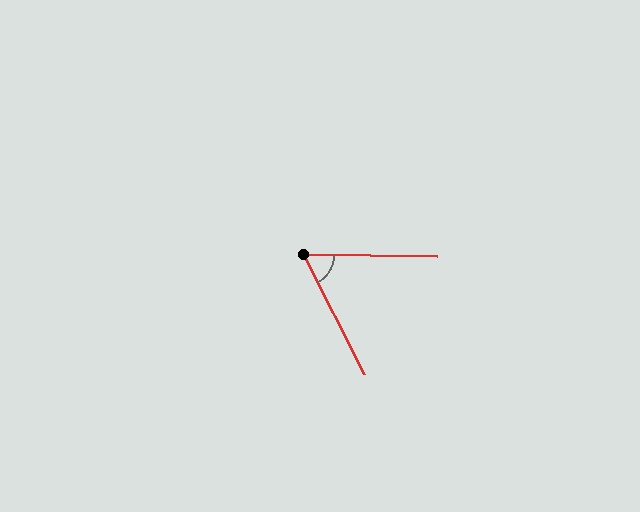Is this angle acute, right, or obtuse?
It is acute.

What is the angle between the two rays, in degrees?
Approximately 62 degrees.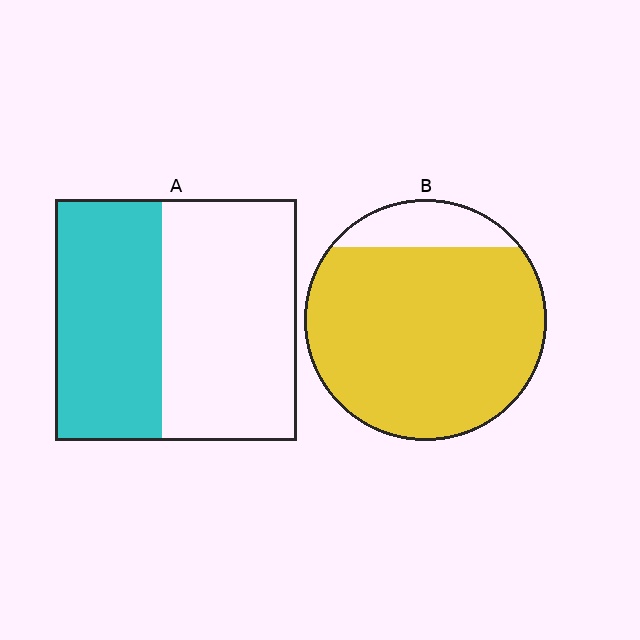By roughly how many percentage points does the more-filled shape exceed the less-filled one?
By roughly 40 percentage points (B over A).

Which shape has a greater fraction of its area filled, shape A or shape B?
Shape B.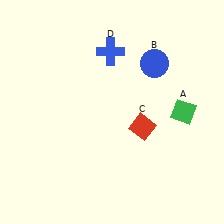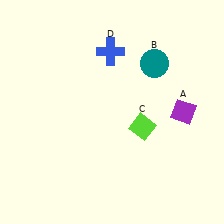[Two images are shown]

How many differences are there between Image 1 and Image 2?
There are 3 differences between the two images.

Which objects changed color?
A changed from green to purple. B changed from blue to teal. C changed from red to lime.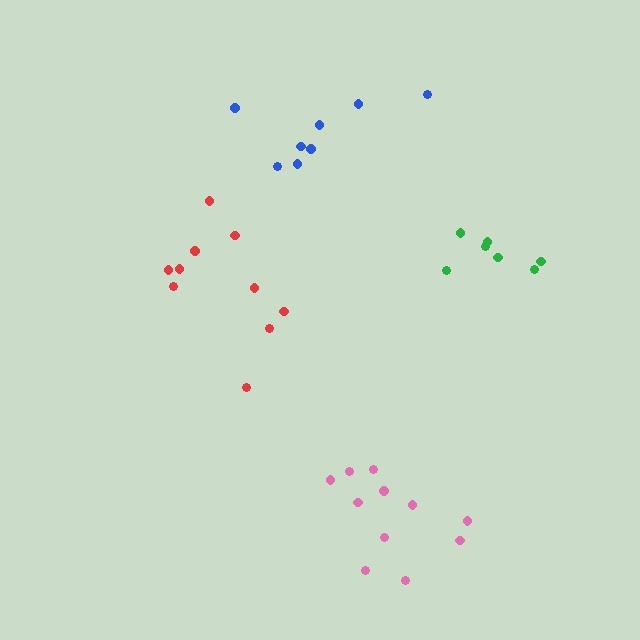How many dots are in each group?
Group 1: 7 dots, Group 2: 8 dots, Group 3: 10 dots, Group 4: 11 dots (36 total).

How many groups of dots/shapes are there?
There are 4 groups.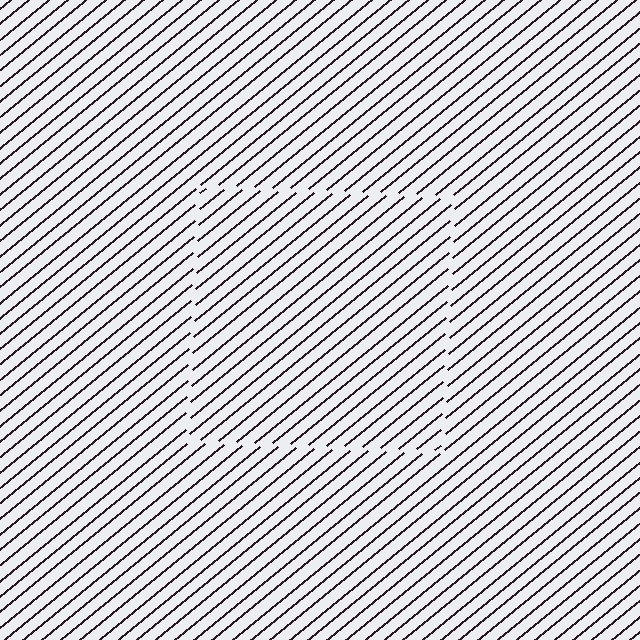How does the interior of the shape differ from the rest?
The interior of the shape contains the same grating, shifted by half a period — the contour is defined by the phase discontinuity where line-ends from the inner and outer gratings abut.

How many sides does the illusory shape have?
4 sides — the line-ends trace a square.